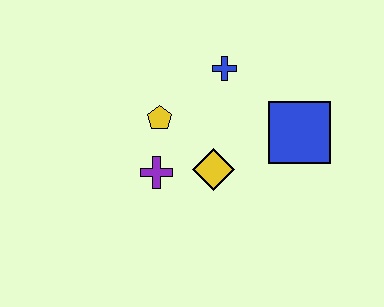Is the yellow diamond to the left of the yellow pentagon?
No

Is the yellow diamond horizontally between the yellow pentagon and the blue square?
Yes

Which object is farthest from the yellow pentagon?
The blue square is farthest from the yellow pentagon.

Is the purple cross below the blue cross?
Yes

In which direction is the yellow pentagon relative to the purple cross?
The yellow pentagon is above the purple cross.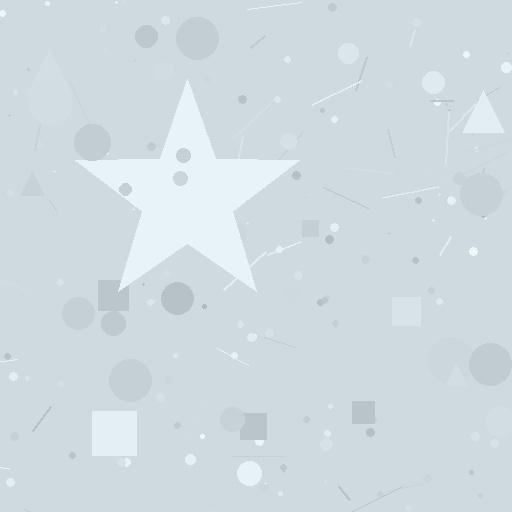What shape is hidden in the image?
A star is hidden in the image.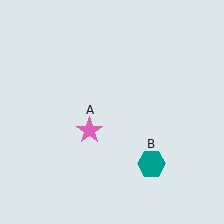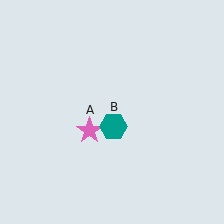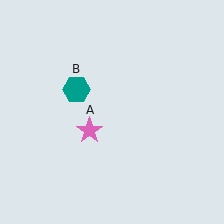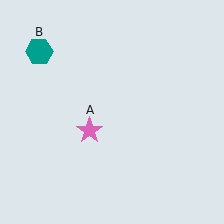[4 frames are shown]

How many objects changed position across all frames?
1 object changed position: teal hexagon (object B).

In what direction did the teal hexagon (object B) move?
The teal hexagon (object B) moved up and to the left.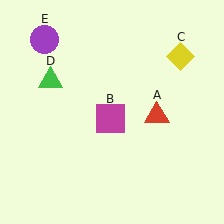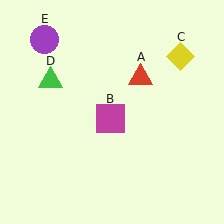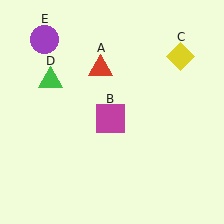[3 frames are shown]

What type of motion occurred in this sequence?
The red triangle (object A) rotated counterclockwise around the center of the scene.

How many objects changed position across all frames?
1 object changed position: red triangle (object A).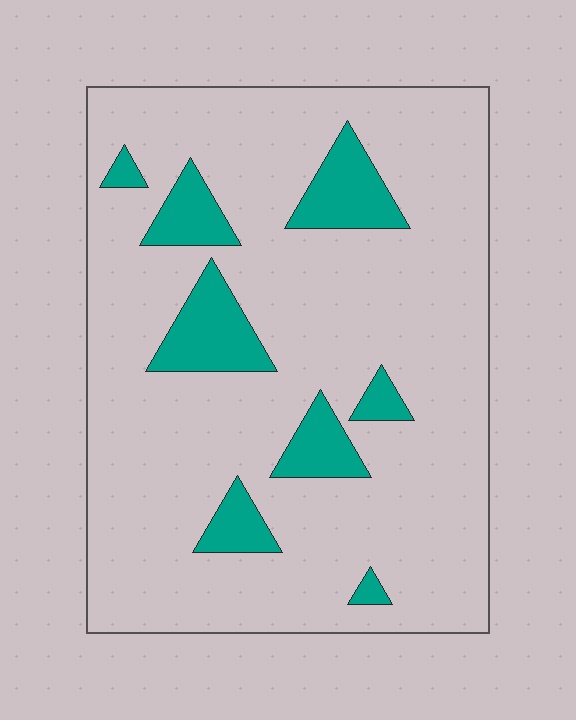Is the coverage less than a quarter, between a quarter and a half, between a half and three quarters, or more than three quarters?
Less than a quarter.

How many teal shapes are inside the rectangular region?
8.